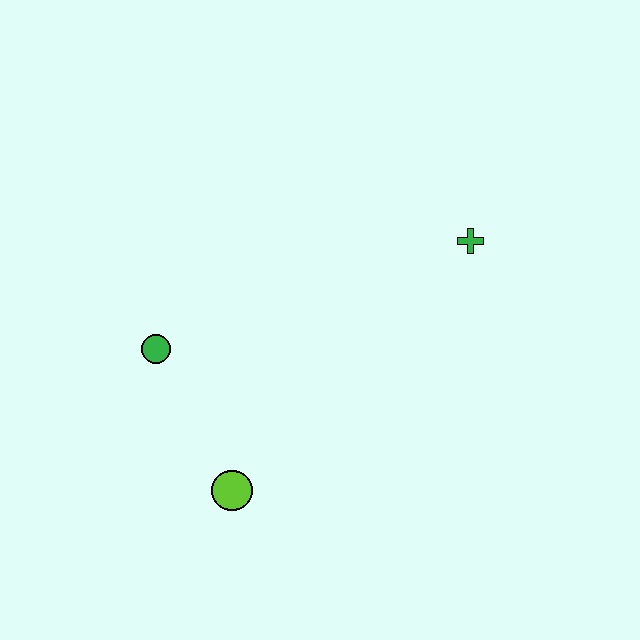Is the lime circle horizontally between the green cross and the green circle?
Yes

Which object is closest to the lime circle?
The green circle is closest to the lime circle.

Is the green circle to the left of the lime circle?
Yes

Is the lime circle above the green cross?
No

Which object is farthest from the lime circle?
The green cross is farthest from the lime circle.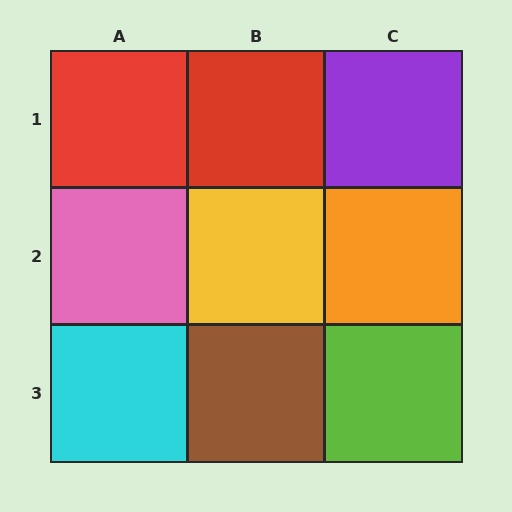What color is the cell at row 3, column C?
Lime.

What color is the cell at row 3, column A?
Cyan.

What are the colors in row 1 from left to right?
Red, red, purple.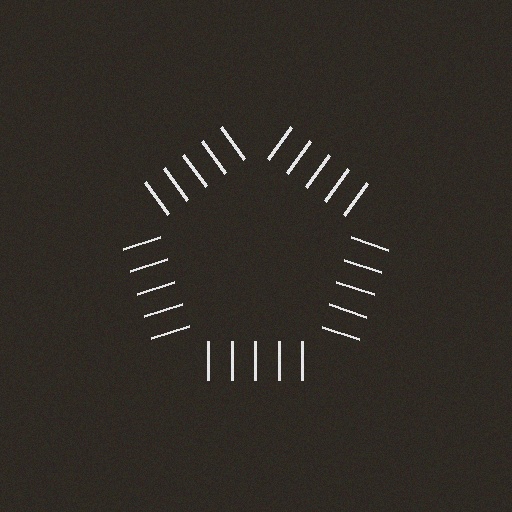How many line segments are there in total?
25 — 5 along each of the 5 edges.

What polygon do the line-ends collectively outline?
An illusory pentagon — the line segments terminate on its edges but no continuous stroke is drawn.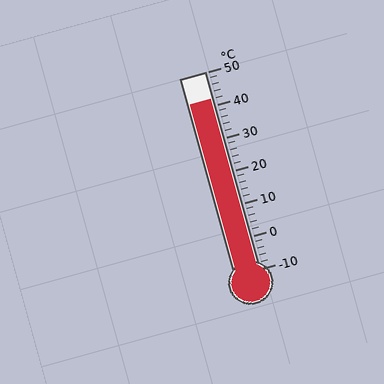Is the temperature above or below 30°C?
The temperature is above 30°C.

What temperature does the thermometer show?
The thermometer shows approximately 42°C.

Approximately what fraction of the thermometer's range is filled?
The thermometer is filled to approximately 85% of its range.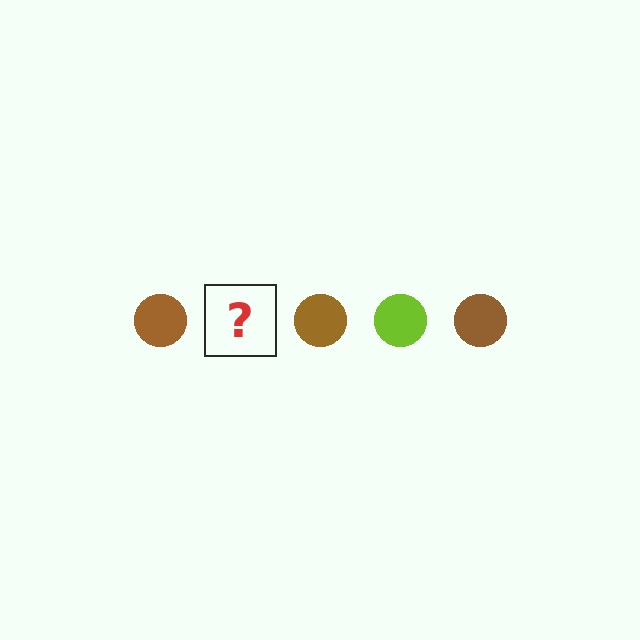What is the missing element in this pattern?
The missing element is a lime circle.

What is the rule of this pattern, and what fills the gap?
The rule is that the pattern cycles through brown, lime circles. The gap should be filled with a lime circle.